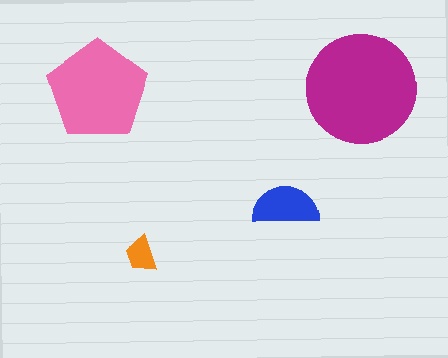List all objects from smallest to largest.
The orange trapezoid, the blue semicircle, the pink pentagon, the magenta circle.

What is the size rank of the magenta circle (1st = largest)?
1st.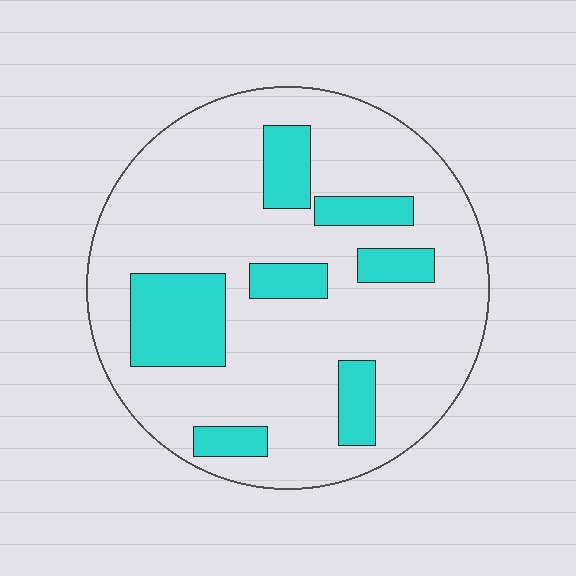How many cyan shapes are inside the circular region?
7.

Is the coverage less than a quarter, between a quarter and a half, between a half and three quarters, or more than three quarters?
Less than a quarter.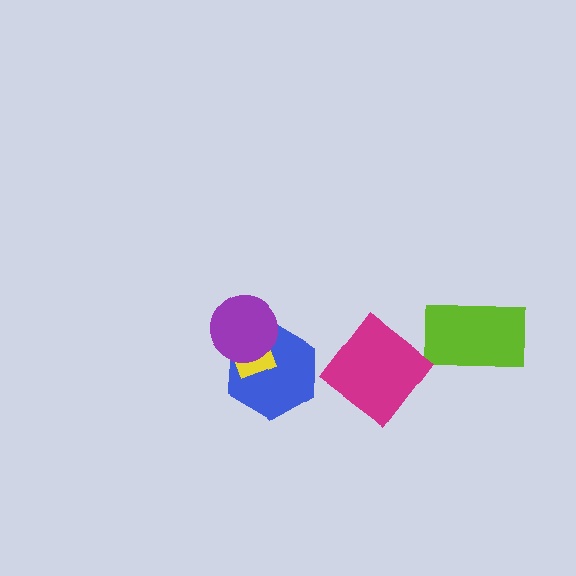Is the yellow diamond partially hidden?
Yes, it is partially covered by another shape.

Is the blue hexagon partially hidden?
Yes, it is partially covered by another shape.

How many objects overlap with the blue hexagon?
2 objects overlap with the blue hexagon.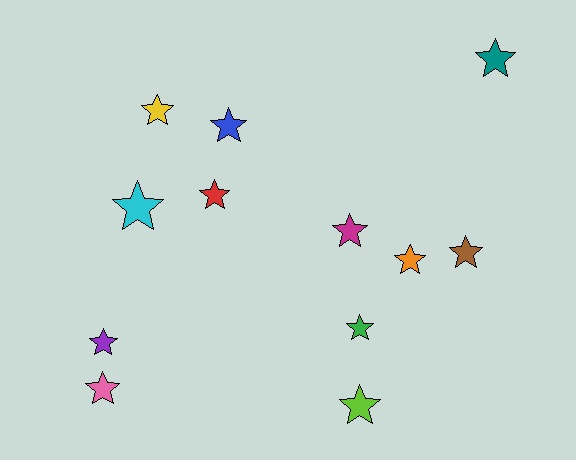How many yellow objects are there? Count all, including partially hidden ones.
There is 1 yellow object.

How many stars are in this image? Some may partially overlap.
There are 12 stars.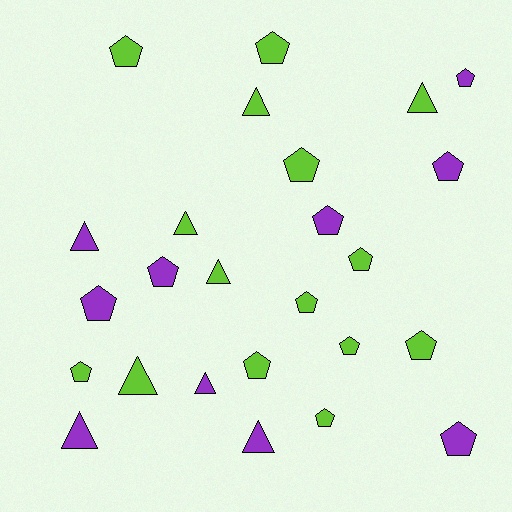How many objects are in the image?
There are 25 objects.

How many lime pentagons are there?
There are 10 lime pentagons.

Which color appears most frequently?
Lime, with 15 objects.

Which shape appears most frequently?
Pentagon, with 16 objects.